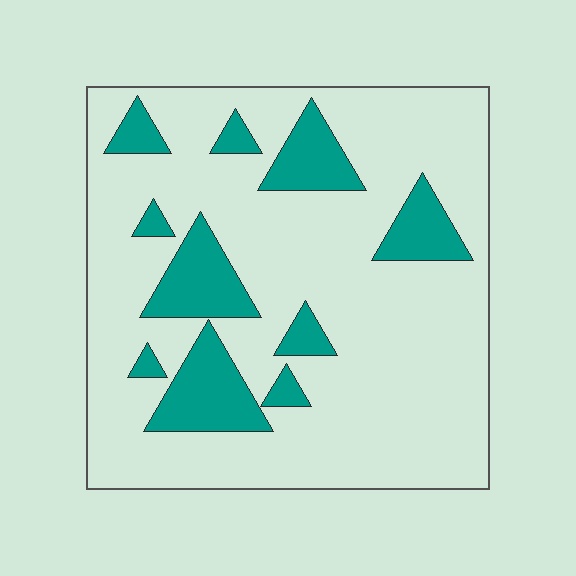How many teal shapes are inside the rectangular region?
10.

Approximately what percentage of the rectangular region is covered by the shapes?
Approximately 20%.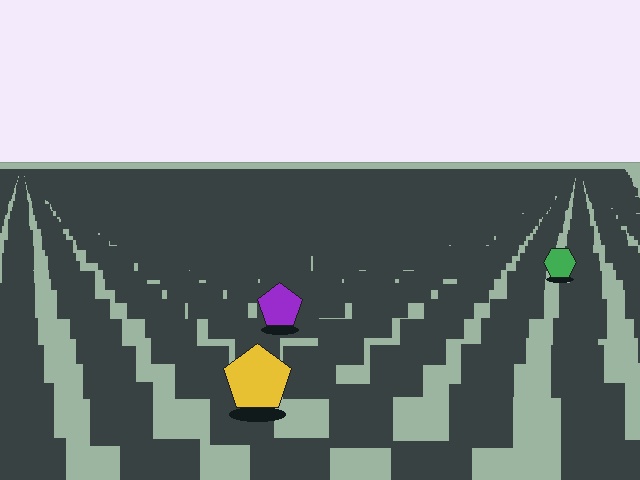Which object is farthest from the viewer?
The green hexagon is farthest from the viewer. It appears smaller and the ground texture around it is denser.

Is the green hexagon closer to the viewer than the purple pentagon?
No. The purple pentagon is closer — you can tell from the texture gradient: the ground texture is coarser near it.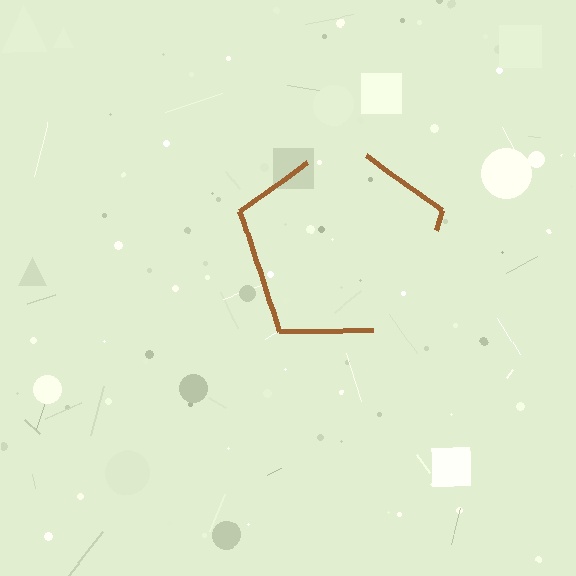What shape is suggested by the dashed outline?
The dashed outline suggests a pentagon.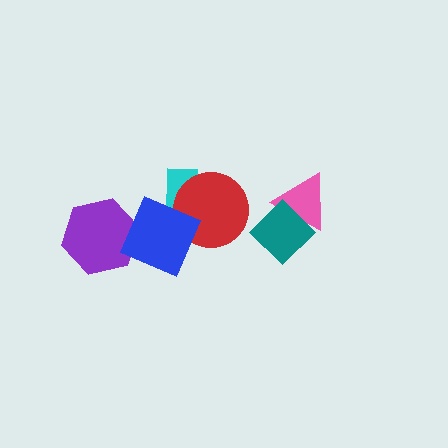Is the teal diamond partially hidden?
No, no other shape covers it.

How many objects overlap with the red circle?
2 objects overlap with the red circle.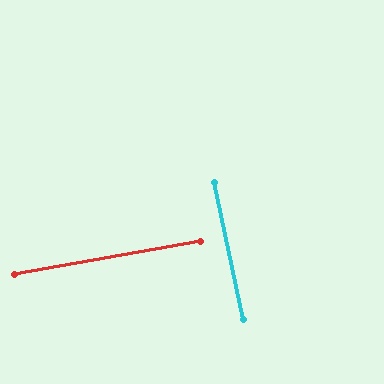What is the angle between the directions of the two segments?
Approximately 88 degrees.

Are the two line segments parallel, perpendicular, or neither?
Perpendicular — they meet at approximately 88°.